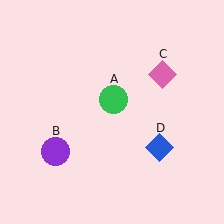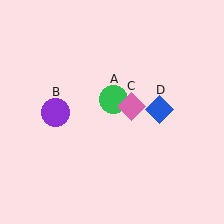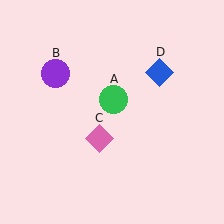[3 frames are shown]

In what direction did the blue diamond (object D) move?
The blue diamond (object D) moved up.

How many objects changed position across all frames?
3 objects changed position: purple circle (object B), pink diamond (object C), blue diamond (object D).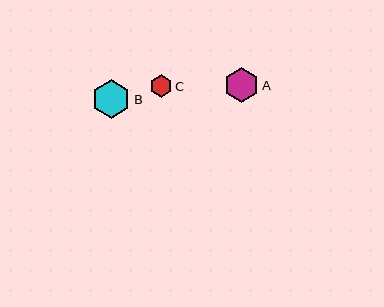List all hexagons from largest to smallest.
From largest to smallest: B, A, C.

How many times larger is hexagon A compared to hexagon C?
Hexagon A is approximately 1.5 times the size of hexagon C.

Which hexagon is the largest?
Hexagon B is the largest with a size of approximately 39 pixels.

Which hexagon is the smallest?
Hexagon C is the smallest with a size of approximately 22 pixels.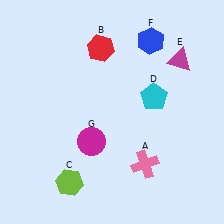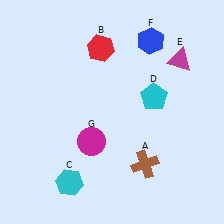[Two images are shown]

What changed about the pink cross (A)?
In Image 1, A is pink. In Image 2, it changed to brown.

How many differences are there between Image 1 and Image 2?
There are 2 differences between the two images.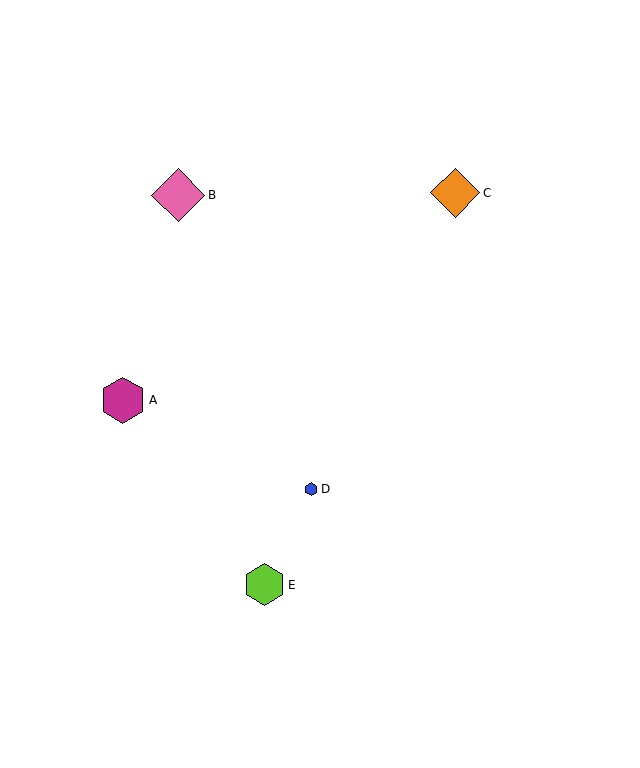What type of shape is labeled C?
Shape C is an orange diamond.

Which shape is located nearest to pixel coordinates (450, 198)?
The orange diamond (labeled C) at (455, 193) is nearest to that location.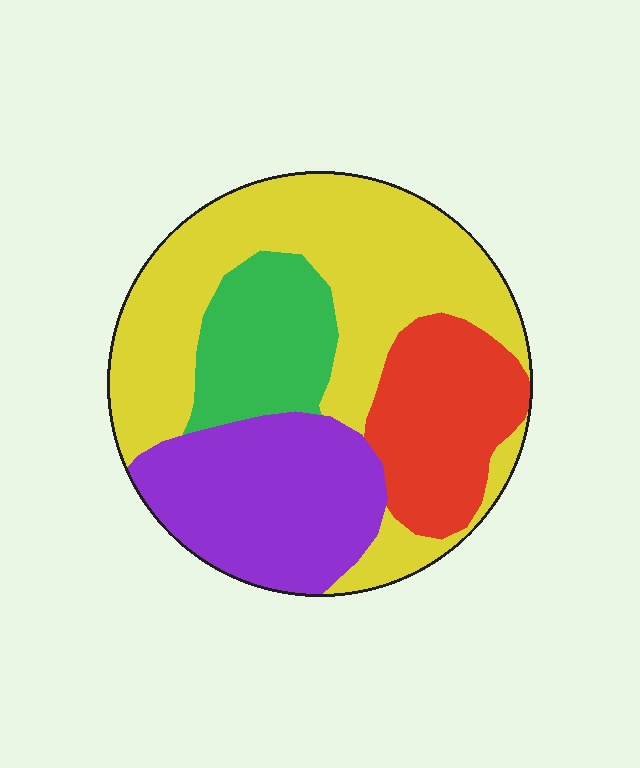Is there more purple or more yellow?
Yellow.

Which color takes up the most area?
Yellow, at roughly 45%.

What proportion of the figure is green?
Green takes up about one eighth (1/8) of the figure.